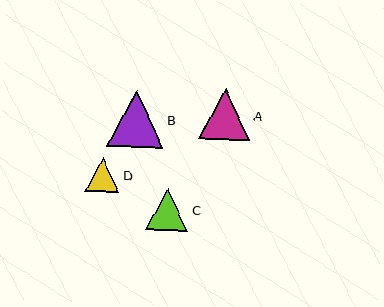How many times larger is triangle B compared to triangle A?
Triangle B is approximately 1.1 times the size of triangle A.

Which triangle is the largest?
Triangle B is the largest with a size of approximately 56 pixels.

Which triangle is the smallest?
Triangle D is the smallest with a size of approximately 35 pixels.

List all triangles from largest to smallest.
From largest to smallest: B, A, C, D.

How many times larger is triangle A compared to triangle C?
Triangle A is approximately 1.2 times the size of triangle C.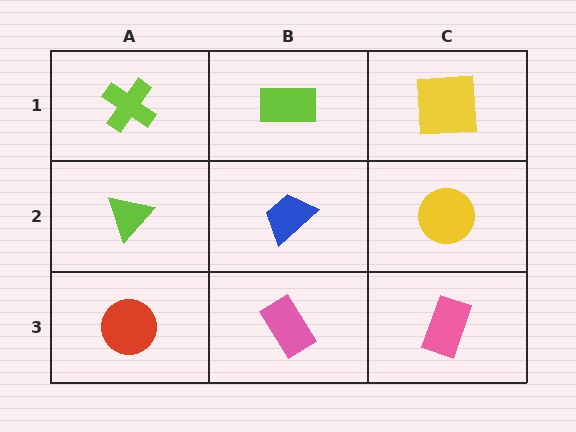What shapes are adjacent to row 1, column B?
A blue trapezoid (row 2, column B), a lime cross (row 1, column A), a yellow square (row 1, column C).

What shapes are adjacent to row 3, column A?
A lime triangle (row 2, column A), a pink rectangle (row 3, column B).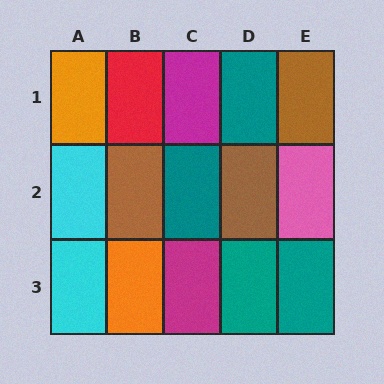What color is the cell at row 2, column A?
Cyan.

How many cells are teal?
4 cells are teal.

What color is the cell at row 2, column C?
Teal.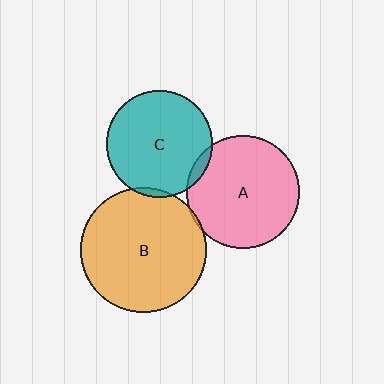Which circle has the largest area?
Circle B (orange).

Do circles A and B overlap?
Yes.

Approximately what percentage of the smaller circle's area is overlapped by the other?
Approximately 5%.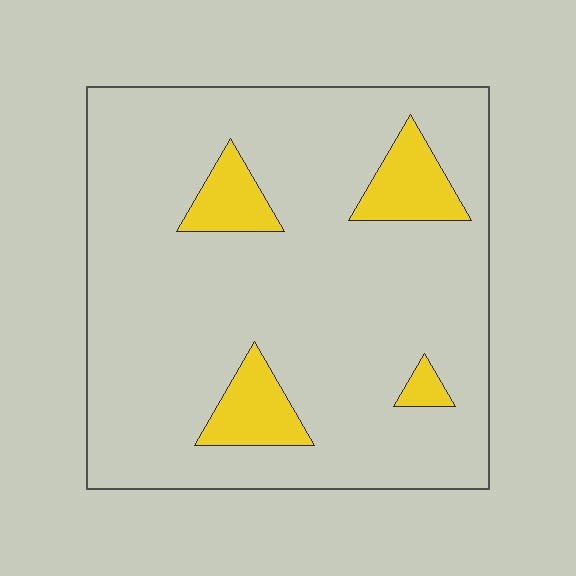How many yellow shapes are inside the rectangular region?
4.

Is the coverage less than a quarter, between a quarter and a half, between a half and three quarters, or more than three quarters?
Less than a quarter.